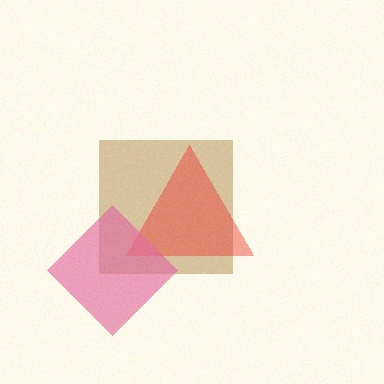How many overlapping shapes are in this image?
There are 3 overlapping shapes in the image.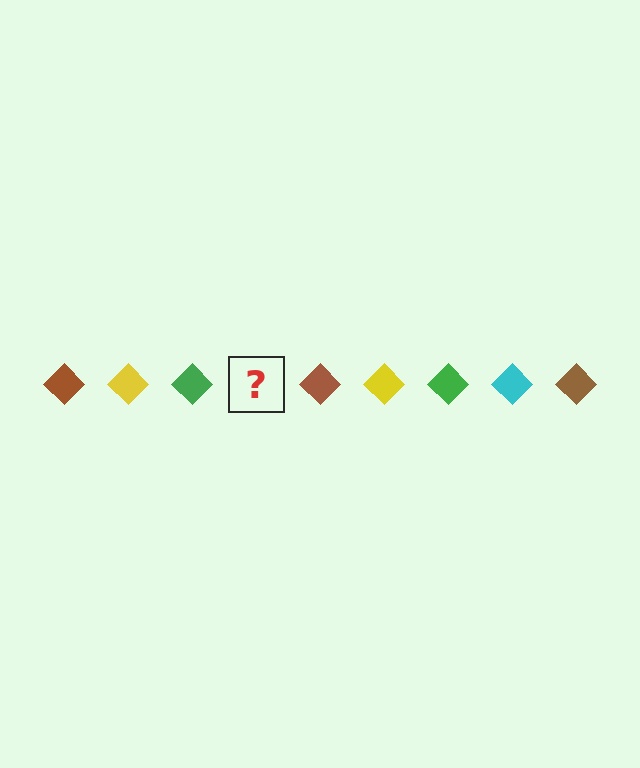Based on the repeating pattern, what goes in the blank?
The blank should be a cyan diamond.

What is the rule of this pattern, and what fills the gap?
The rule is that the pattern cycles through brown, yellow, green, cyan diamonds. The gap should be filled with a cyan diamond.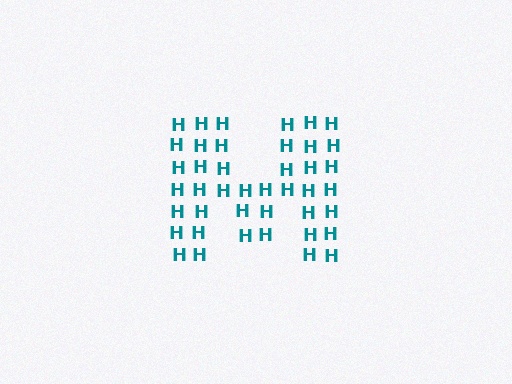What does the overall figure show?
The overall figure shows the letter M.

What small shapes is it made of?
It is made of small letter H's.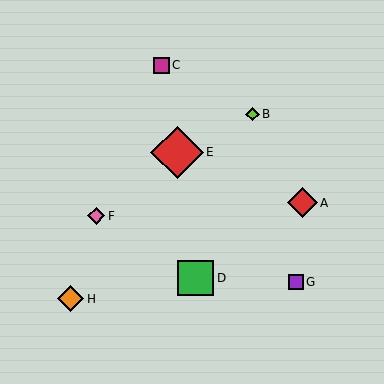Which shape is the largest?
The red diamond (labeled E) is the largest.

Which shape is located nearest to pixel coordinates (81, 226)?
The pink diamond (labeled F) at (96, 216) is nearest to that location.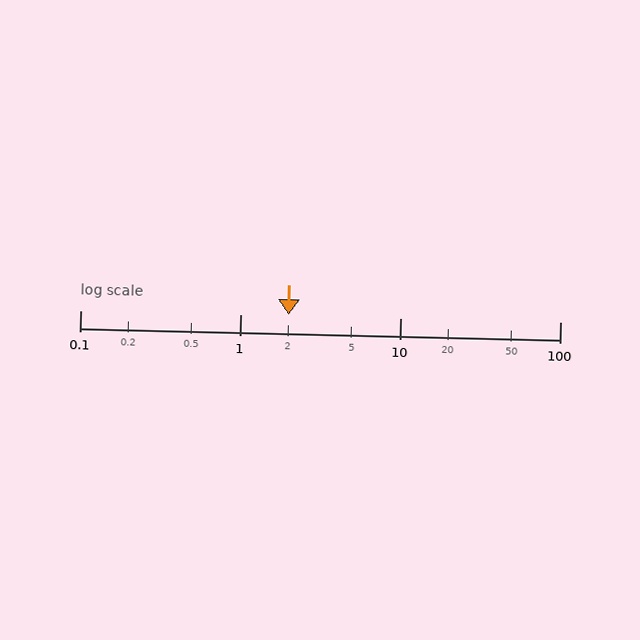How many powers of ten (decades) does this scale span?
The scale spans 3 decades, from 0.1 to 100.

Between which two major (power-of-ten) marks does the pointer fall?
The pointer is between 1 and 10.